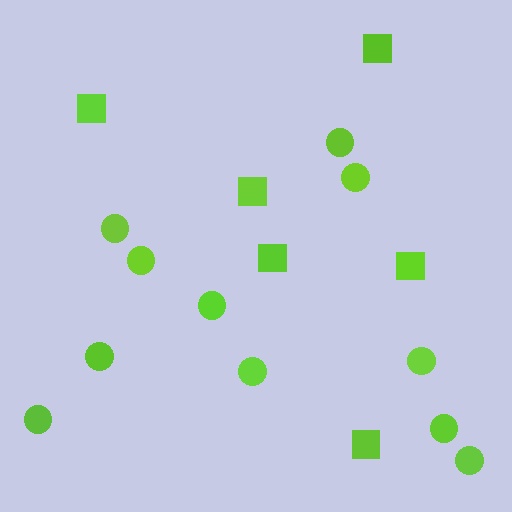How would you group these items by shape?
There are 2 groups: one group of circles (11) and one group of squares (6).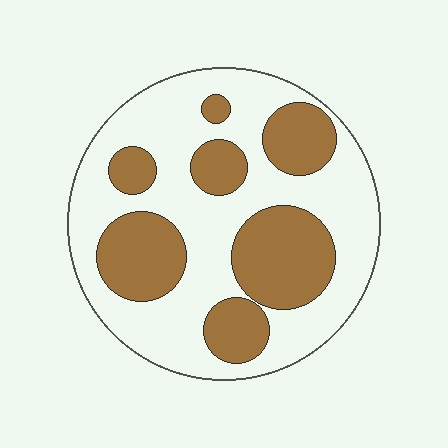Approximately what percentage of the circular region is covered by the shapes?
Approximately 35%.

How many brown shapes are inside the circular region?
7.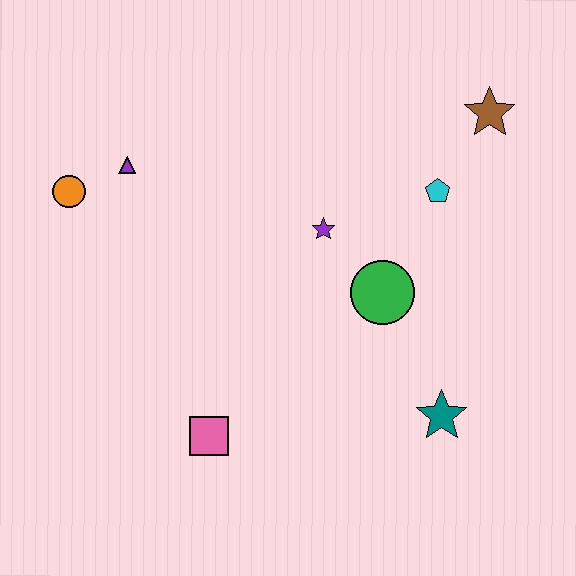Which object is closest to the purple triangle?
The orange circle is closest to the purple triangle.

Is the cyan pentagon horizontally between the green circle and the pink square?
No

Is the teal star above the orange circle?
No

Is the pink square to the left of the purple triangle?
No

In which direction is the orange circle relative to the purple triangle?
The orange circle is to the left of the purple triangle.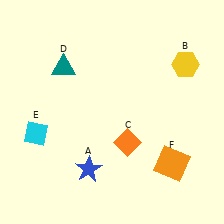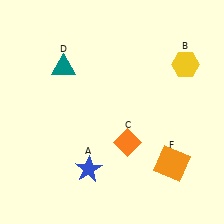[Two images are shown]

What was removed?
The cyan diamond (E) was removed in Image 2.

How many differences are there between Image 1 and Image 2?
There is 1 difference between the two images.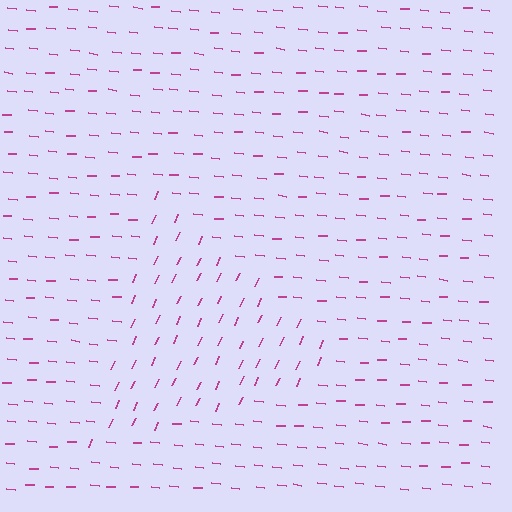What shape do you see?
I see a triangle.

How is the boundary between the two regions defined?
The boundary is defined purely by a change in line orientation (approximately 70 degrees difference). All lines are the same color and thickness.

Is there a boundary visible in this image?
Yes, there is a texture boundary formed by a change in line orientation.